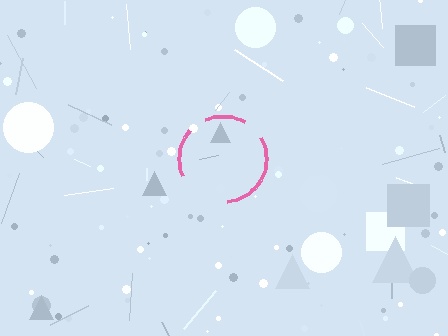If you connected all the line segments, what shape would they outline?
They would outline a circle.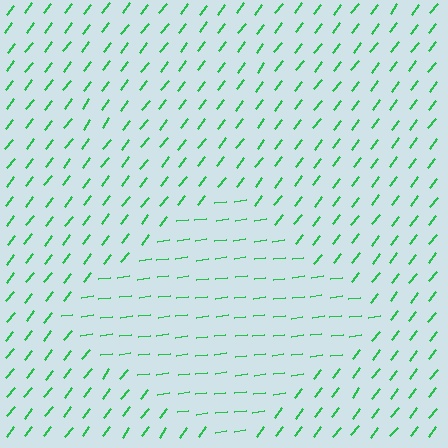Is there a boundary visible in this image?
Yes, there is a texture boundary formed by a change in line orientation.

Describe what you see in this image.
The image is filled with small green line segments. A diamond region in the image has lines oriented differently from the surrounding lines, creating a visible texture boundary.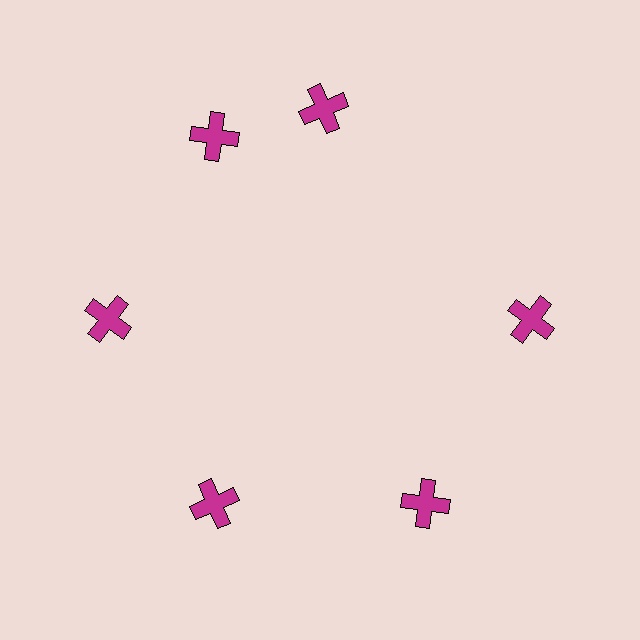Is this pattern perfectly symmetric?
No. The 6 magenta crosses are arranged in a ring, but one element near the 1 o'clock position is rotated out of alignment along the ring, breaking the 6-fold rotational symmetry.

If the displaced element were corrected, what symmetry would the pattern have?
It would have 6-fold rotational symmetry — the pattern would map onto itself every 60 degrees.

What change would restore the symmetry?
The symmetry would be restored by rotating it back into even spacing with its neighbors so that all 6 crosses sit at equal angles and equal distance from the center.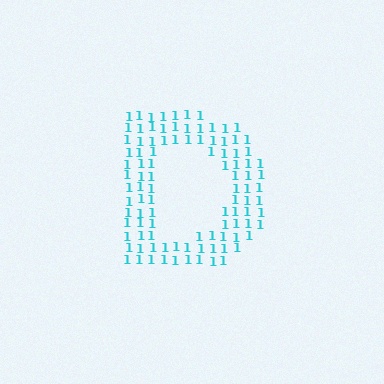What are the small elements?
The small elements are digit 1's.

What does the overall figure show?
The overall figure shows the letter D.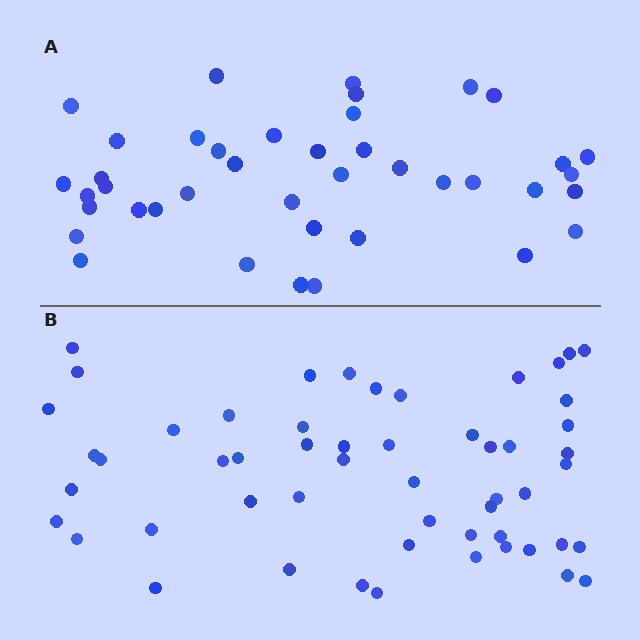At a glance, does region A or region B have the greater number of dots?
Region B (the bottom region) has more dots.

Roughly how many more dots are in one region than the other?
Region B has approximately 15 more dots than region A.